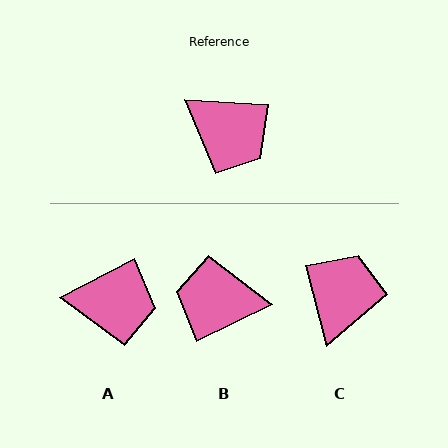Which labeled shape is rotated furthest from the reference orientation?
B, about 150 degrees away.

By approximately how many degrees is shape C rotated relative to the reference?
Approximately 109 degrees counter-clockwise.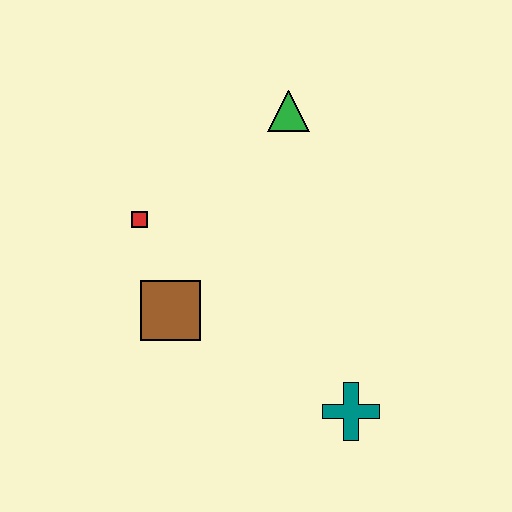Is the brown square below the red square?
Yes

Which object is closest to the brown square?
The red square is closest to the brown square.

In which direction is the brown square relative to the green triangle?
The brown square is below the green triangle.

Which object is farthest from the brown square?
The green triangle is farthest from the brown square.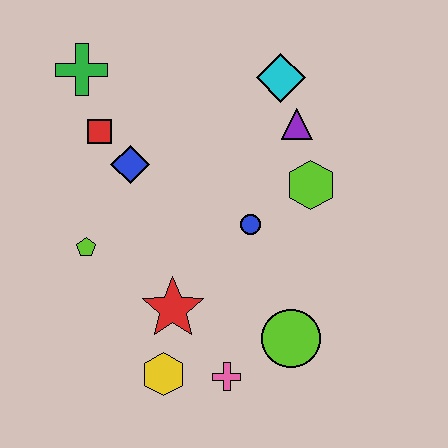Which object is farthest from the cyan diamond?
The yellow hexagon is farthest from the cyan diamond.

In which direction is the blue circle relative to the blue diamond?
The blue circle is to the right of the blue diamond.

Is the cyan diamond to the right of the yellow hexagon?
Yes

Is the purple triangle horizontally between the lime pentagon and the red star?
No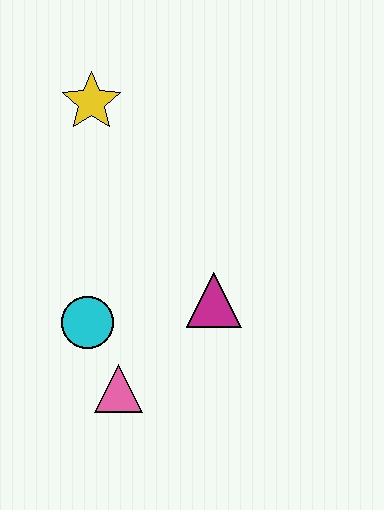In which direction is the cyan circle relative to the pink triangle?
The cyan circle is above the pink triangle.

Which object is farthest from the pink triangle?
The yellow star is farthest from the pink triangle.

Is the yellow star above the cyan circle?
Yes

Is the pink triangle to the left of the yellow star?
No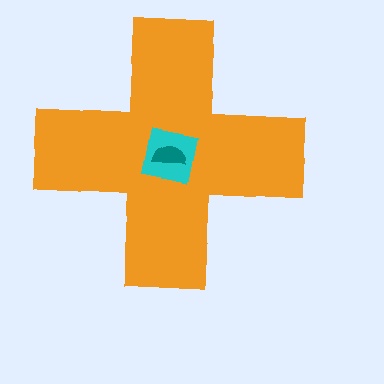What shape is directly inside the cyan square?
The teal semicircle.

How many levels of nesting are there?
3.